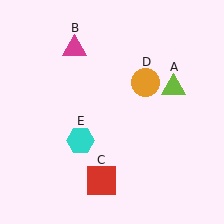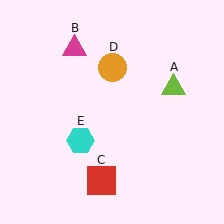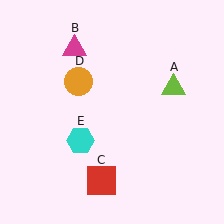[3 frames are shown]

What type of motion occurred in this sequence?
The orange circle (object D) rotated counterclockwise around the center of the scene.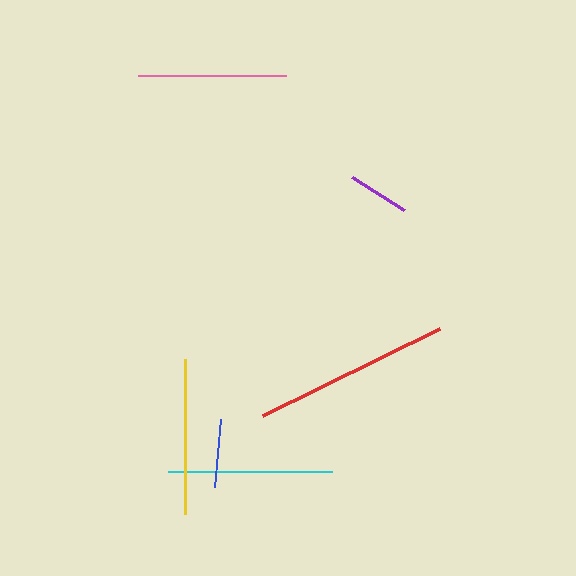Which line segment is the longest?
The red line is the longest at approximately 198 pixels.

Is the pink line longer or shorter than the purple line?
The pink line is longer than the purple line.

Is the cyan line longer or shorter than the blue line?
The cyan line is longer than the blue line.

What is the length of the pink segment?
The pink segment is approximately 149 pixels long.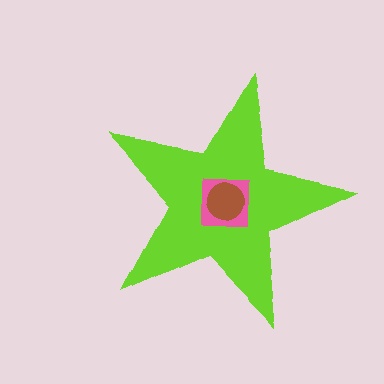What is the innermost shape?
The brown circle.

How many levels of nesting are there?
3.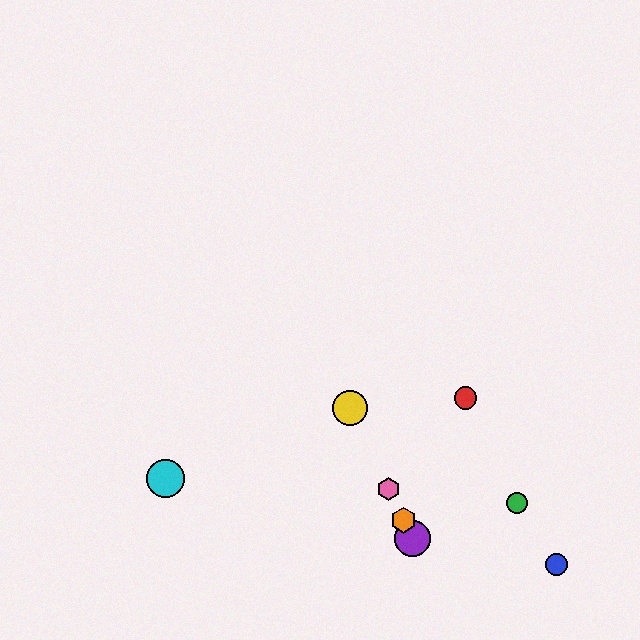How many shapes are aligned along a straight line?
4 shapes (the yellow circle, the purple circle, the orange hexagon, the pink hexagon) are aligned along a straight line.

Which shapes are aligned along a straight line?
The yellow circle, the purple circle, the orange hexagon, the pink hexagon are aligned along a straight line.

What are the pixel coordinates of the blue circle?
The blue circle is at (556, 565).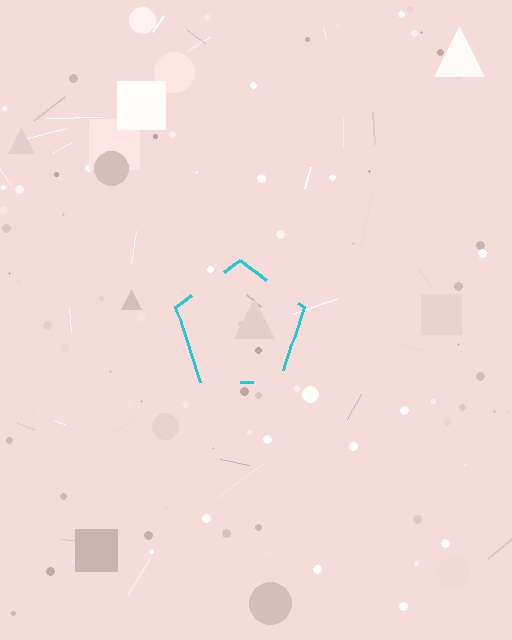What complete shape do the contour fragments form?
The contour fragments form a pentagon.